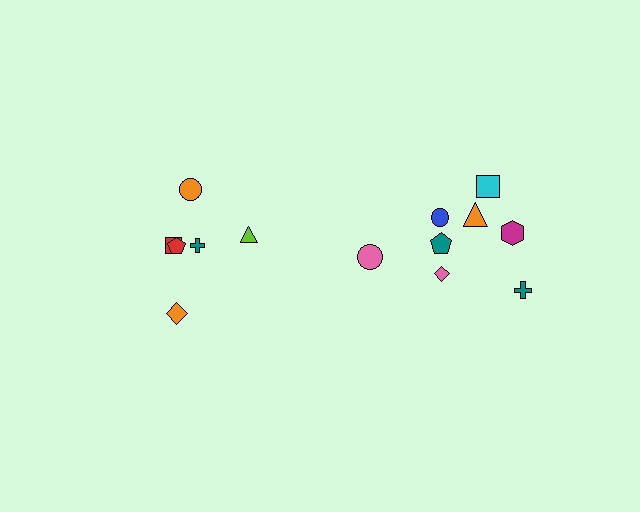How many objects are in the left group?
There are 6 objects.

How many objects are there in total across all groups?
There are 14 objects.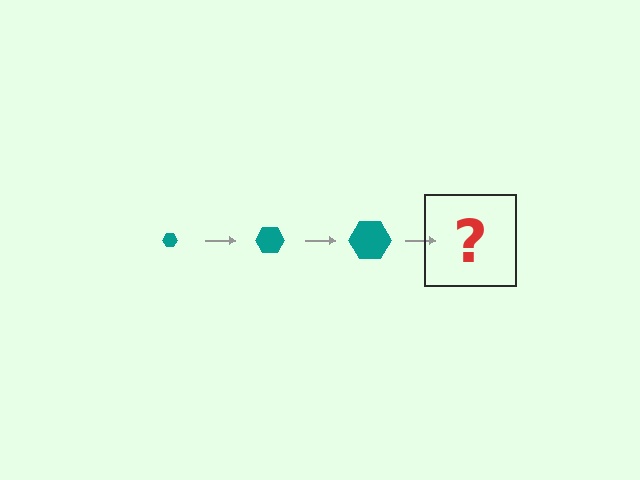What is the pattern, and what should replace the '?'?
The pattern is that the hexagon gets progressively larger each step. The '?' should be a teal hexagon, larger than the previous one.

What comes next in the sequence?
The next element should be a teal hexagon, larger than the previous one.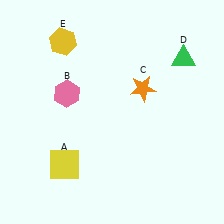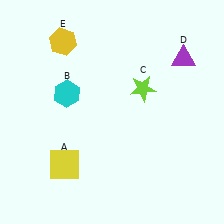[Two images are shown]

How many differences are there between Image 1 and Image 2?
There are 3 differences between the two images.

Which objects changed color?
B changed from pink to cyan. C changed from orange to lime. D changed from green to purple.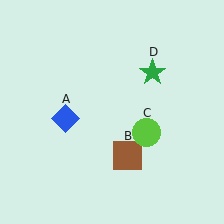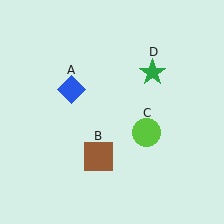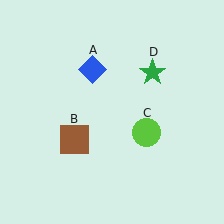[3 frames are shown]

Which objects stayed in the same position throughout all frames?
Lime circle (object C) and green star (object D) remained stationary.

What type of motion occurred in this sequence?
The blue diamond (object A), brown square (object B) rotated clockwise around the center of the scene.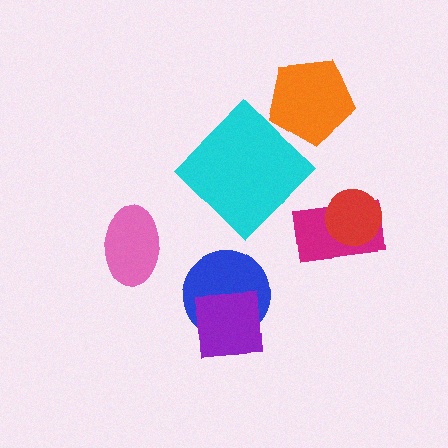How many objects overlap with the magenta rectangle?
1 object overlaps with the magenta rectangle.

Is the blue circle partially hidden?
Yes, it is partially covered by another shape.